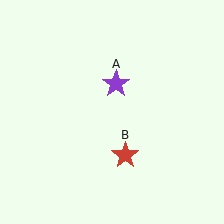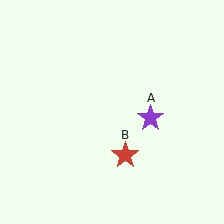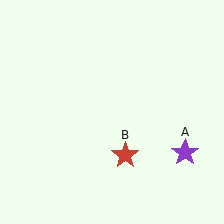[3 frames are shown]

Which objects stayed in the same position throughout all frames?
Red star (object B) remained stationary.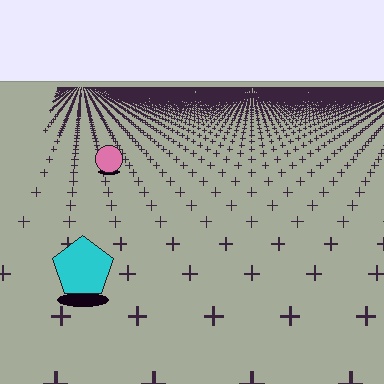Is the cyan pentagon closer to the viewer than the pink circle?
Yes. The cyan pentagon is closer — you can tell from the texture gradient: the ground texture is coarser near it.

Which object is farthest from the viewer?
The pink circle is farthest from the viewer. It appears smaller and the ground texture around it is denser.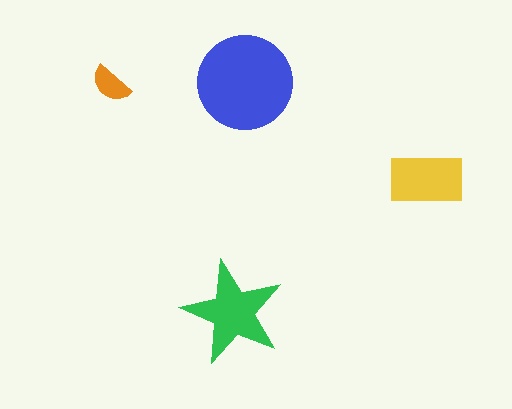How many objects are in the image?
There are 4 objects in the image.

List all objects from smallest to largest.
The orange semicircle, the yellow rectangle, the green star, the blue circle.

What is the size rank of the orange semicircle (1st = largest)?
4th.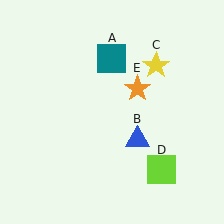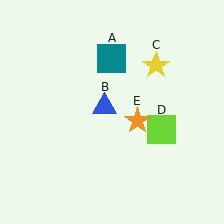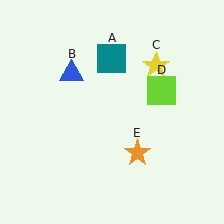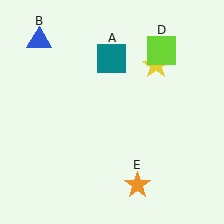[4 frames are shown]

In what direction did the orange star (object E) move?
The orange star (object E) moved down.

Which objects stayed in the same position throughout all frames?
Teal square (object A) and yellow star (object C) remained stationary.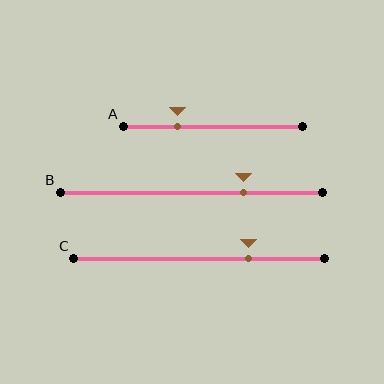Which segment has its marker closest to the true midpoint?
Segment A has its marker closest to the true midpoint.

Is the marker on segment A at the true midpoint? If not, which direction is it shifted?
No, the marker on segment A is shifted to the left by about 20% of the segment length.